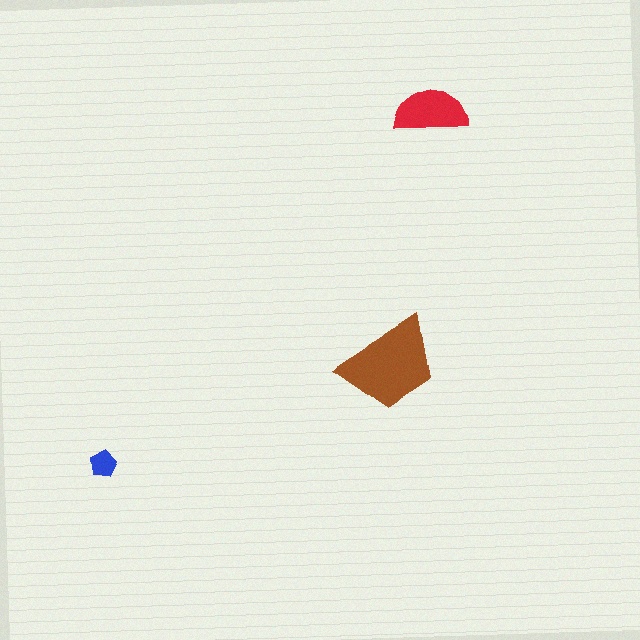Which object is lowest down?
The blue pentagon is bottommost.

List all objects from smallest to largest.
The blue pentagon, the red semicircle, the brown trapezoid.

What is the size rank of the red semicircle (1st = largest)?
2nd.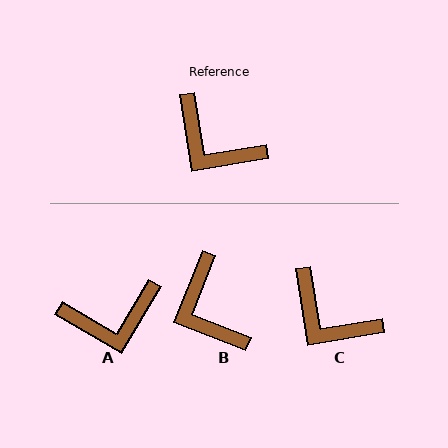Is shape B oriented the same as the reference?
No, it is off by about 31 degrees.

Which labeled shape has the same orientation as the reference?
C.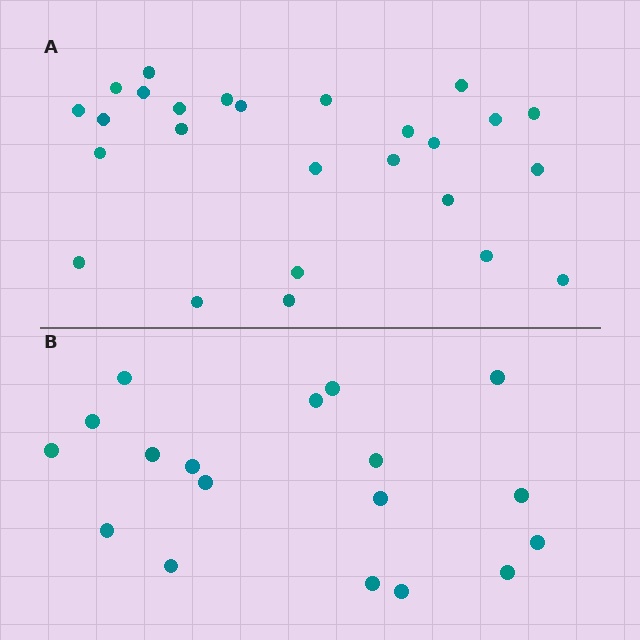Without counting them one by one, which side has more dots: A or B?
Region A (the top region) has more dots.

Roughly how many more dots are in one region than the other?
Region A has roughly 8 or so more dots than region B.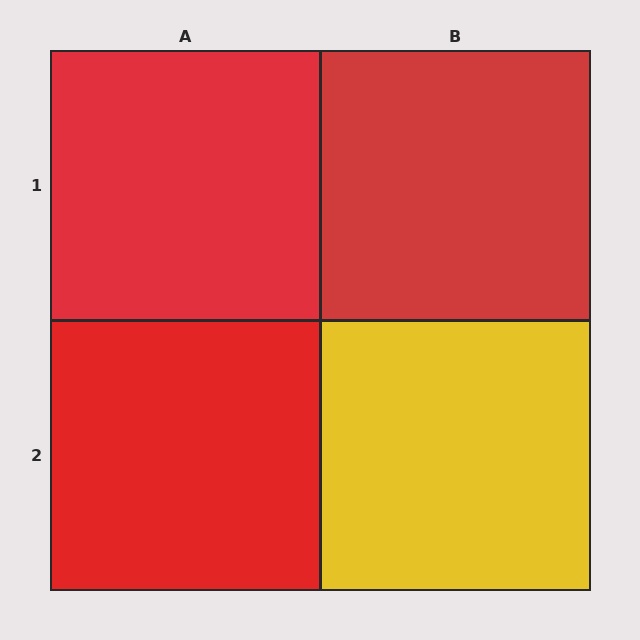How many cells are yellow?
1 cell is yellow.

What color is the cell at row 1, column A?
Red.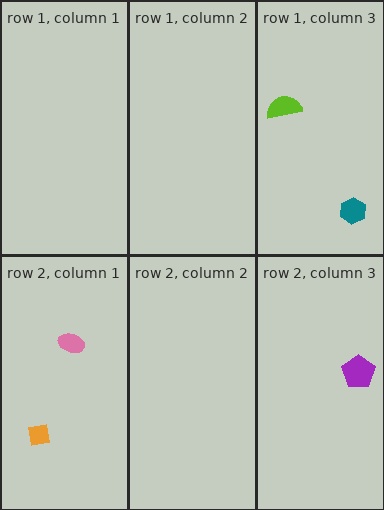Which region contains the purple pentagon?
The row 2, column 3 region.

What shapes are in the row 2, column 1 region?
The orange square, the pink ellipse.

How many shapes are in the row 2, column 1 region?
2.